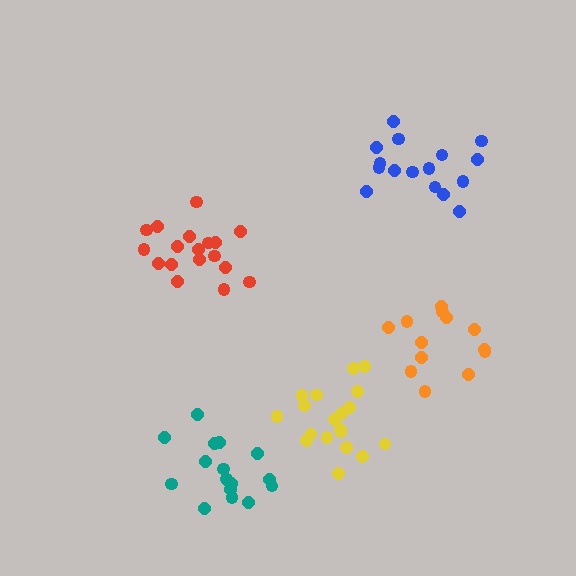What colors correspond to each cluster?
The clusters are colored: blue, yellow, teal, red, orange.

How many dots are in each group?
Group 1: 16 dots, Group 2: 19 dots, Group 3: 17 dots, Group 4: 18 dots, Group 5: 13 dots (83 total).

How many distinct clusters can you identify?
There are 5 distinct clusters.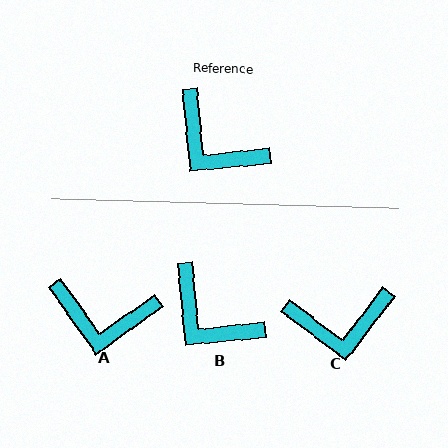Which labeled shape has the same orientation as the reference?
B.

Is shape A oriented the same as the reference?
No, it is off by about 30 degrees.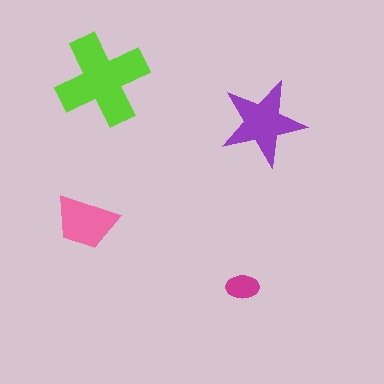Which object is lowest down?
The magenta ellipse is bottommost.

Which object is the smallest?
The magenta ellipse.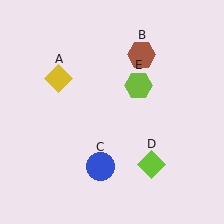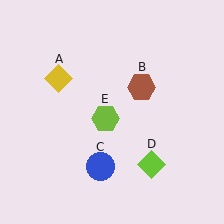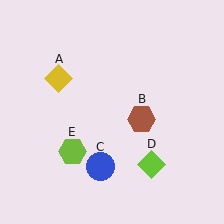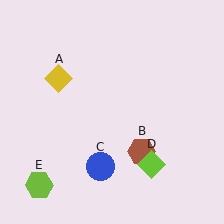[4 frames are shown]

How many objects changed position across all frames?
2 objects changed position: brown hexagon (object B), lime hexagon (object E).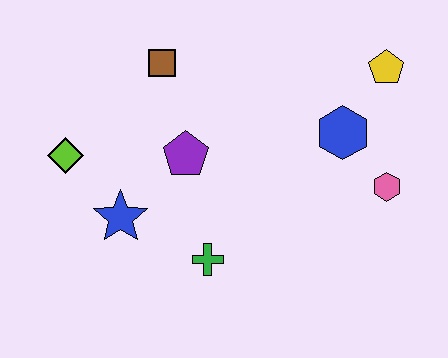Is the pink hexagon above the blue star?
Yes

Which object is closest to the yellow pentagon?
The blue hexagon is closest to the yellow pentagon.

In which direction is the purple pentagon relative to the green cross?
The purple pentagon is above the green cross.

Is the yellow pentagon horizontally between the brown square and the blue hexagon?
No